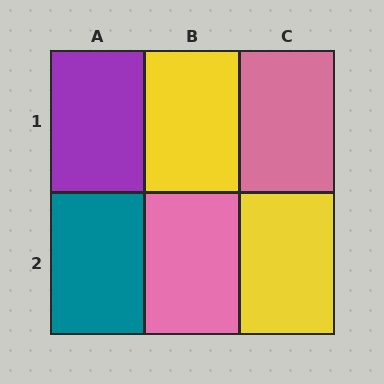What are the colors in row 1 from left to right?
Purple, yellow, pink.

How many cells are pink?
2 cells are pink.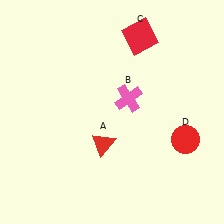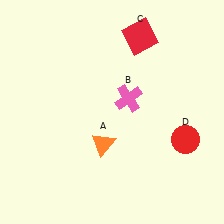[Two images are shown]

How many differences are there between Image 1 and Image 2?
There is 1 difference between the two images.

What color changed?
The triangle (A) changed from red in Image 1 to orange in Image 2.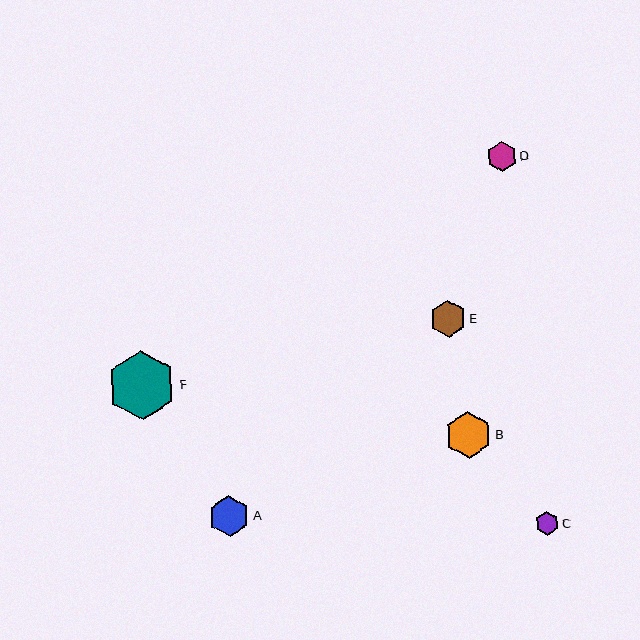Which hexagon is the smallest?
Hexagon C is the smallest with a size of approximately 23 pixels.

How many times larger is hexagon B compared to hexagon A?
Hexagon B is approximately 1.1 times the size of hexagon A.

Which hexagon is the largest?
Hexagon F is the largest with a size of approximately 69 pixels.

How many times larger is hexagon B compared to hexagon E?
Hexagon B is approximately 1.3 times the size of hexagon E.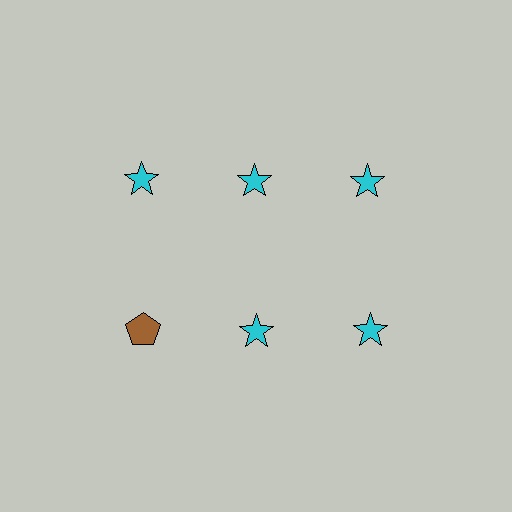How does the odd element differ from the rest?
It differs in both color (brown instead of cyan) and shape (pentagon instead of star).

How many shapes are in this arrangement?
There are 6 shapes arranged in a grid pattern.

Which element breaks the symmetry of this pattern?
The brown pentagon in the second row, leftmost column breaks the symmetry. All other shapes are cyan stars.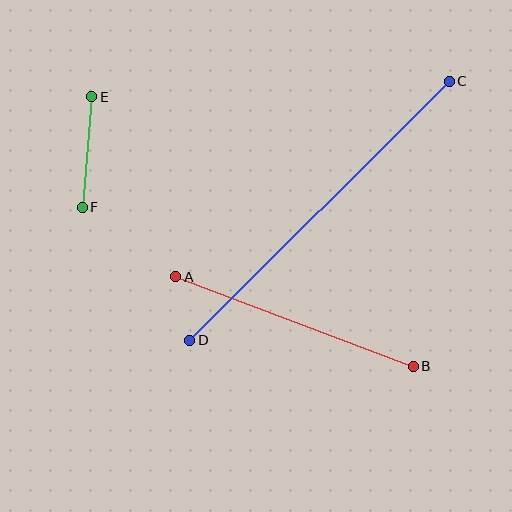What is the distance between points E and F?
The distance is approximately 111 pixels.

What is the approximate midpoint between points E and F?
The midpoint is at approximately (87, 152) pixels.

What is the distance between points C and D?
The distance is approximately 367 pixels.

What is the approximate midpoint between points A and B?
The midpoint is at approximately (295, 322) pixels.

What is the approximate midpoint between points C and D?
The midpoint is at approximately (320, 211) pixels.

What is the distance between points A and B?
The distance is approximately 254 pixels.